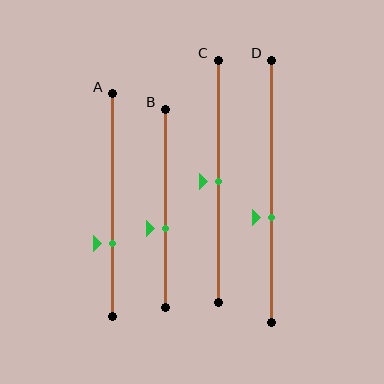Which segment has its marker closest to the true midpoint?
Segment C has its marker closest to the true midpoint.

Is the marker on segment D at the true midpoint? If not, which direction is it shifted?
No, the marker on segment D is shifted downward by about 10% of the segment length.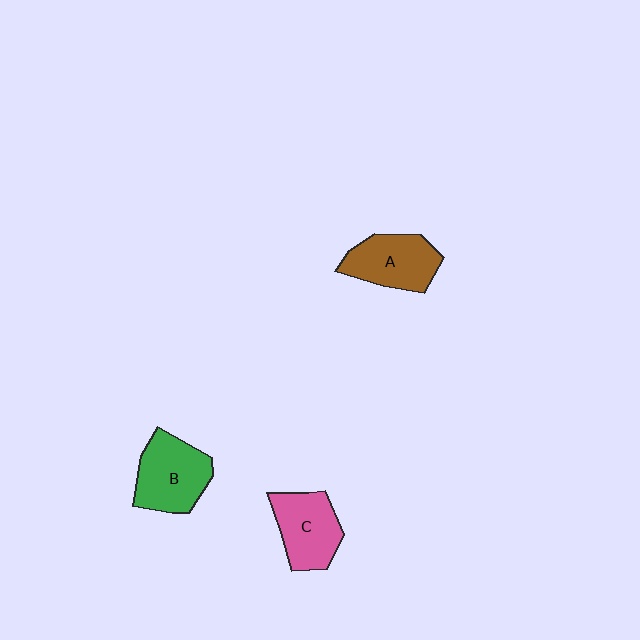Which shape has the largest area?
Shape B (green).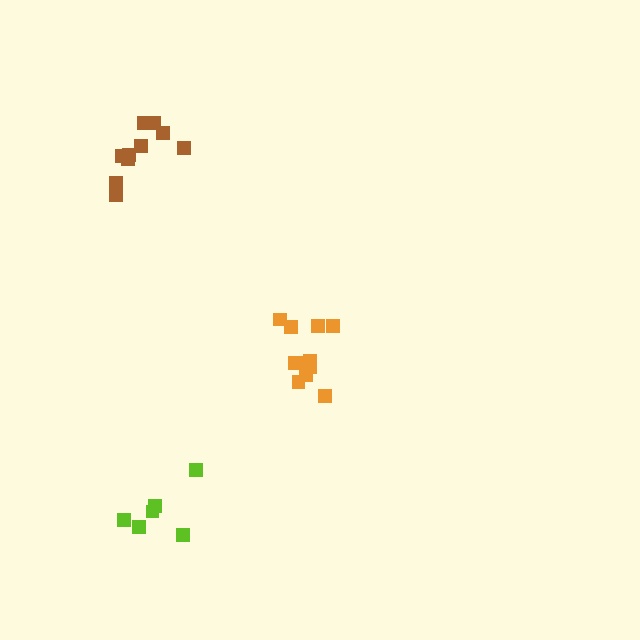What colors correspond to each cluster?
The clusters are colored: orange, lime, brown.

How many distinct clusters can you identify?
There are 3 distinct clusters.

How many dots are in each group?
Group 1: 11 dots, Group 2: 6 dots, Group 3: 10 dots (27 total).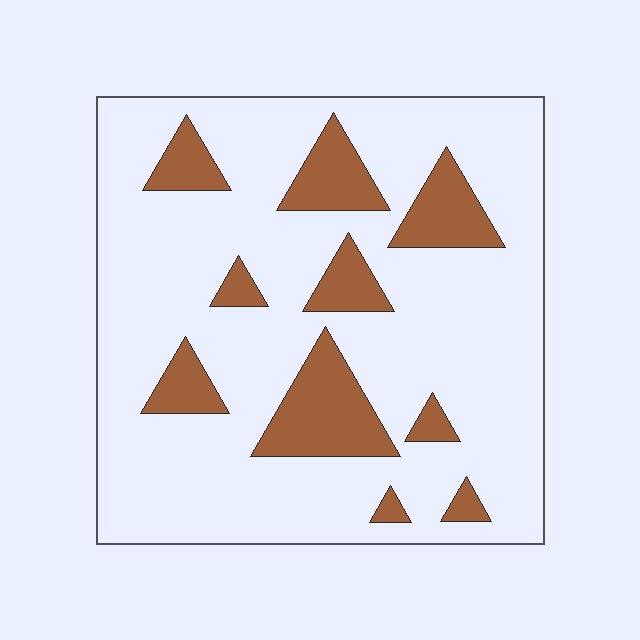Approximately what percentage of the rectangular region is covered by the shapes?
Approximately 20%.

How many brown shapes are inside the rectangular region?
10.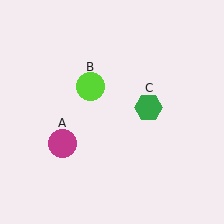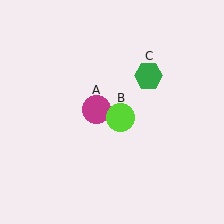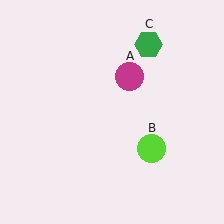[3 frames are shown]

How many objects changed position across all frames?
3 objects changed position: magenta circle (object A), lime circle (object B), green hexagon (object C).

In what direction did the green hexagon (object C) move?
The green hexagon (object C) moved up.